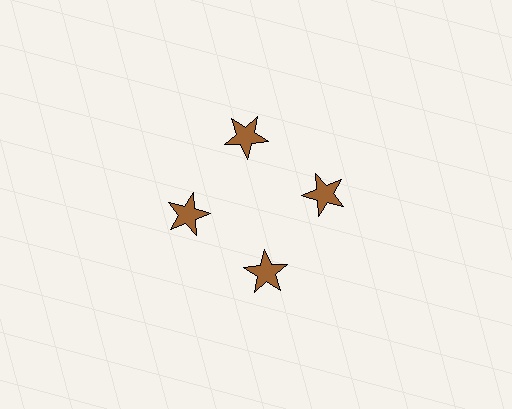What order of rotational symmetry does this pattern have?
This pattern has 4-fold rotational symmetry.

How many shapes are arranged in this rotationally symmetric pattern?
There are 4 shapes, arranged in 4 groups of 1.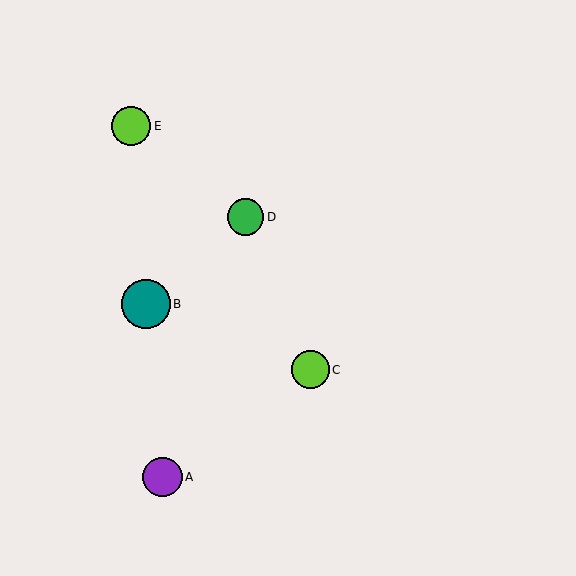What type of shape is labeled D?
Shape D is a green circle.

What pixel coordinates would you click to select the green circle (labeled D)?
Click at (246, 217) to select the green circle D.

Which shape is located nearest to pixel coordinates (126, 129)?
The lime circle (labeled E) at (131, 126) is nearest to that location.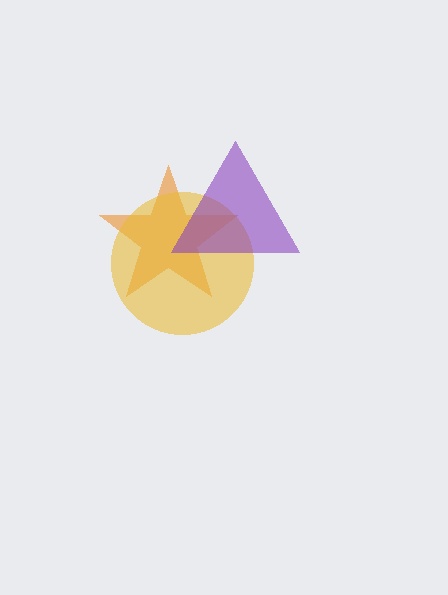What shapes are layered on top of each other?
The layered shapes are: an orange star, a yellow circle, a purple triangle.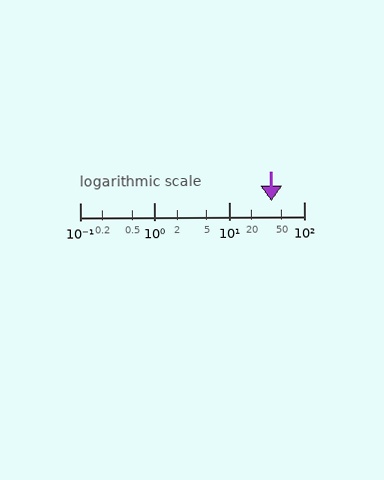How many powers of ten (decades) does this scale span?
The scale spans 3 decades, from 0.1 to 100.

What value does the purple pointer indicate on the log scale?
The pointer indicates approximately 37.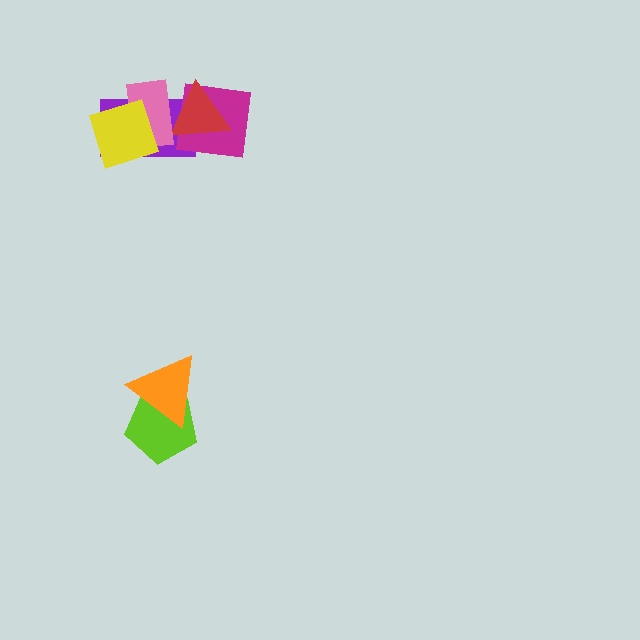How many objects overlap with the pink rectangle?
4 objects overlap with the pink rectangle.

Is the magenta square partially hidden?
Yes, it is partially covered by another shape.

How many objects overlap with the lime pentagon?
1 object overlaps with the lime pentagon.